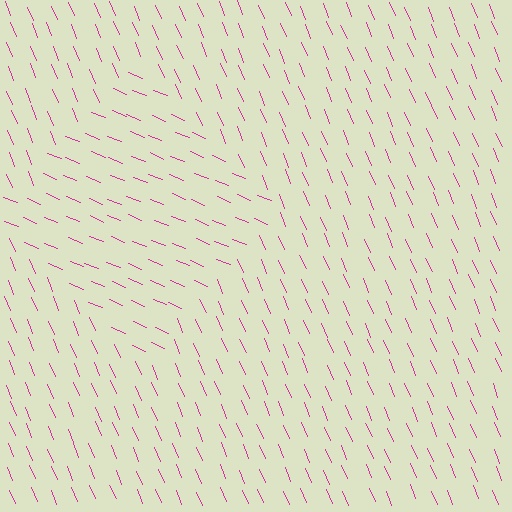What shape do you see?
I see a diamond.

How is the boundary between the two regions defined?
The boundary is defined purely by a change in line orientation (approximately 45 degrees difference). All lines are the same color and thickness.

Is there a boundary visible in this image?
Yes, there is a texture boundary formed by a change in line orientation.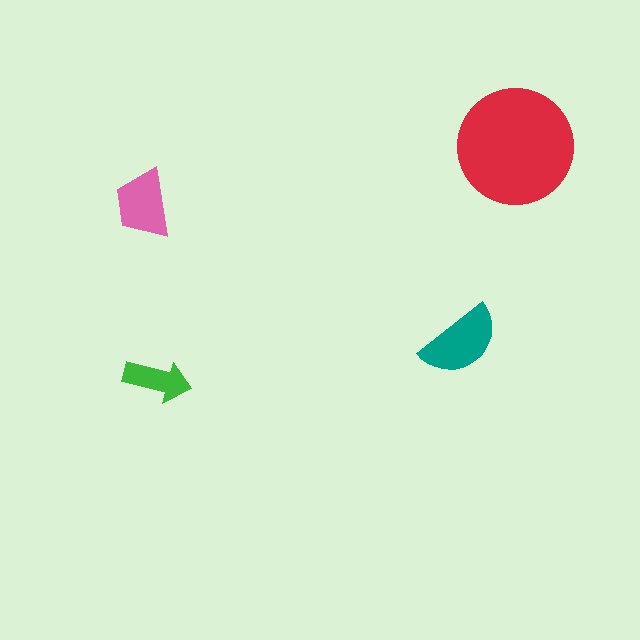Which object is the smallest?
The green arrow.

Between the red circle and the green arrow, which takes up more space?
The red circle.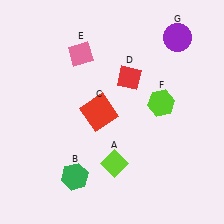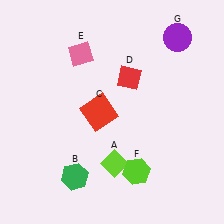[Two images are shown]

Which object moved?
The lime hexagon (F) moved down.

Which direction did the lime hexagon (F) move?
The lime hexagon (F) moved down.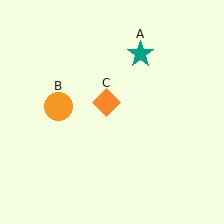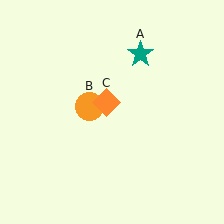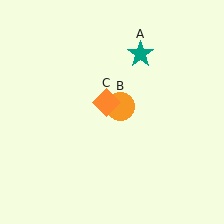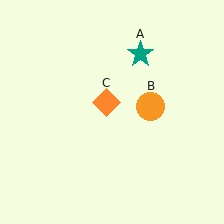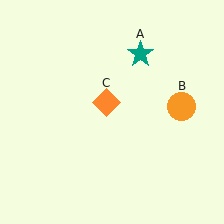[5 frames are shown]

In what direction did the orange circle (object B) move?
The orange circle (object B) moved right.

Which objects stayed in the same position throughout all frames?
Teal star (object A) and orange diamond (object C) remained stationary.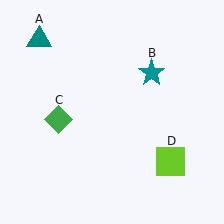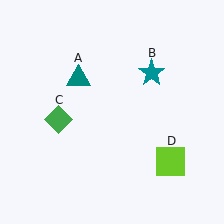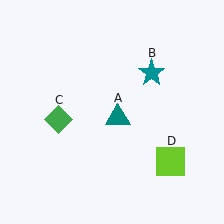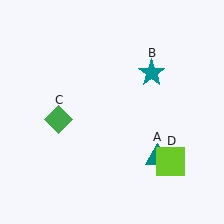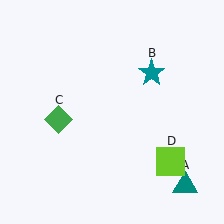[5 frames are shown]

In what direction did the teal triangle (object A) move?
The teal triangle (object A) moved down and to the right.